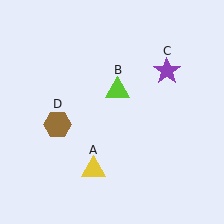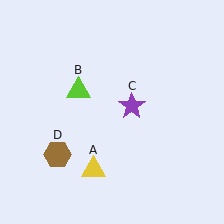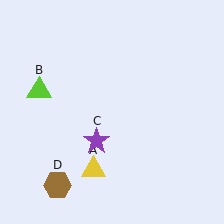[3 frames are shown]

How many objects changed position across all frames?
3 objects changed position: lime triangle (object B), purple star (object C), brown hexagon (object D).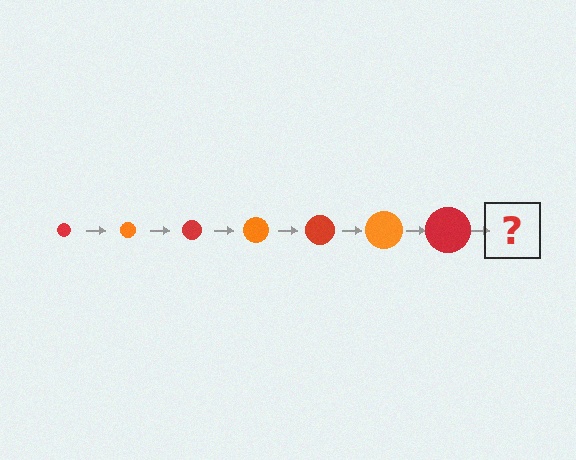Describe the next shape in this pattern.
It should be an orange circle, larger than the previous one.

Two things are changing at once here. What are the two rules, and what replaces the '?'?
The two rules are that the circle grows larger each step and the color cycles through red and orange. The '?' should be an orange circle, larger than the previous one.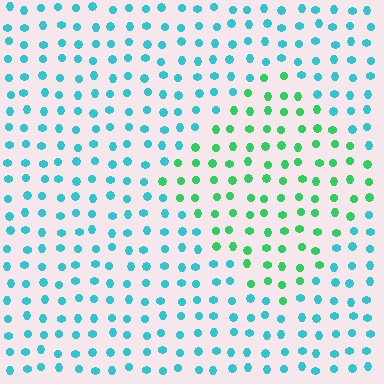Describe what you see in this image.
The image is filled with small cyan elements in a uniform arrangement. A diamond-shaped region is visible where the elements are tinted to a slightly different hue, forming a subtle color boundary.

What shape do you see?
I see a diamond.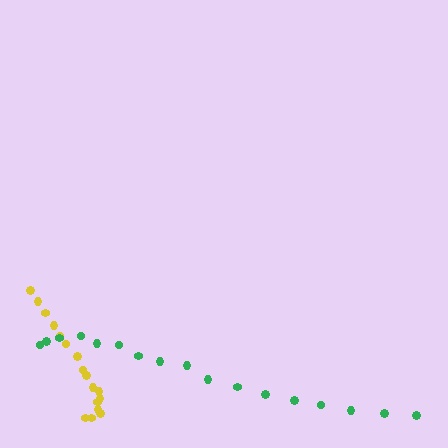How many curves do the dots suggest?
There are 2 distinct paths.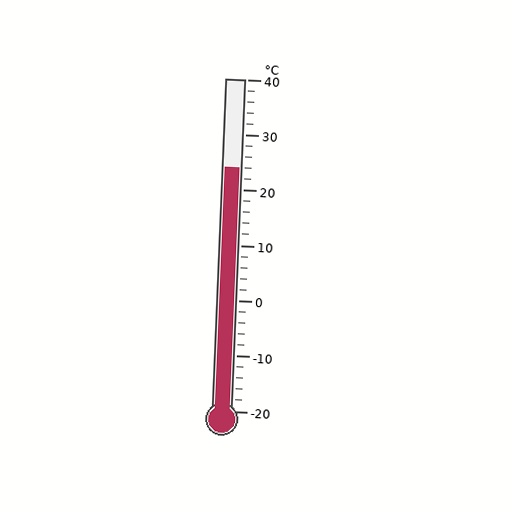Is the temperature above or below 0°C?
The temperature is above 0°C.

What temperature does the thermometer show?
The thermometer shows approximately 24°C.